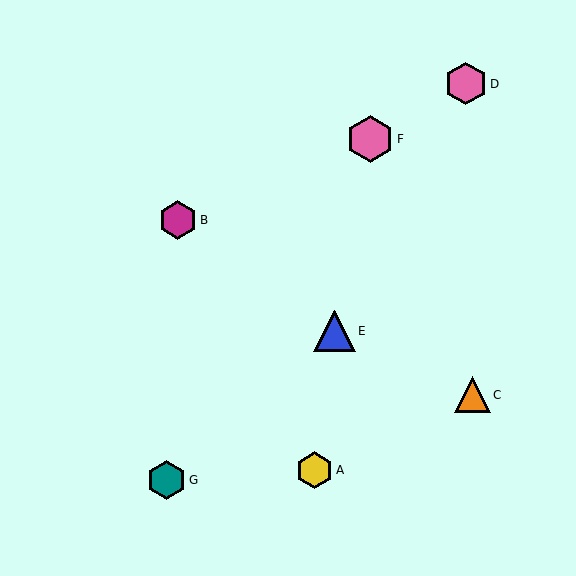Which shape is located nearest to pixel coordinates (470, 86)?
The pink hexagon (labeled D) at (466, 84) is nearest to that location.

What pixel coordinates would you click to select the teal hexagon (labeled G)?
Click at (166, 480) to select the teal hexagon G.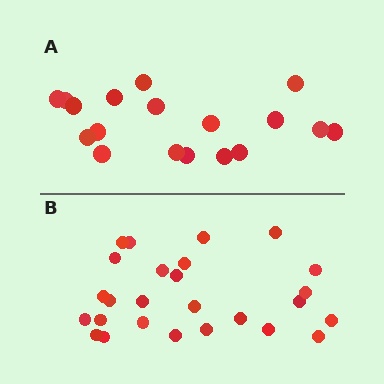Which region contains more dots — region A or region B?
Region B (the bottom region) has more dots.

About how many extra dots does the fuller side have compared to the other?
Region B has roughly 8 or so more dots than region A.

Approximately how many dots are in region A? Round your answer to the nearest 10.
About 20 dots. (The exact count is 18, which rounds to 20.)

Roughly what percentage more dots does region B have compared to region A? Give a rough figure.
About 45% more.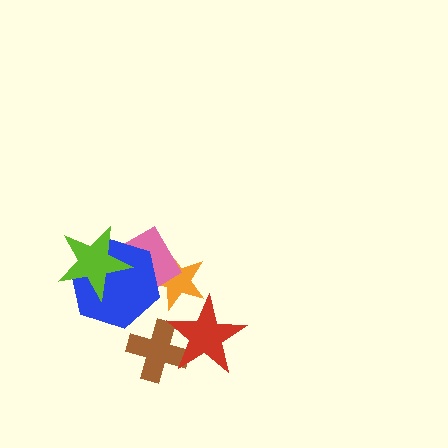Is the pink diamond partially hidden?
Yes, it is partially covered by another shape.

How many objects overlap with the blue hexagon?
3 objects overlap with the blue hexagon.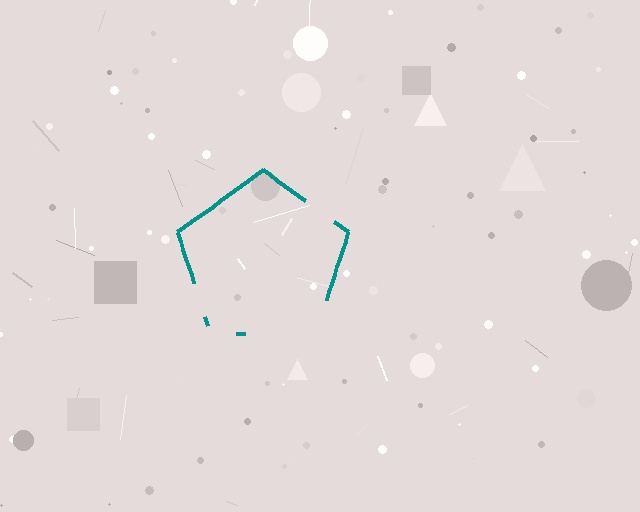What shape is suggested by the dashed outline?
The dashed outline suggests a pentagon.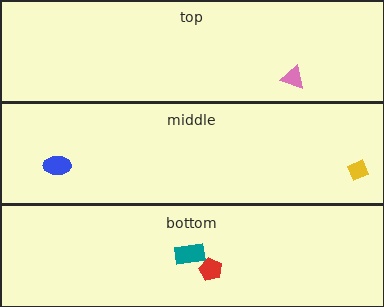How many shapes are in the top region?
1.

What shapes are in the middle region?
The blue ellipse, the yellow diamond.